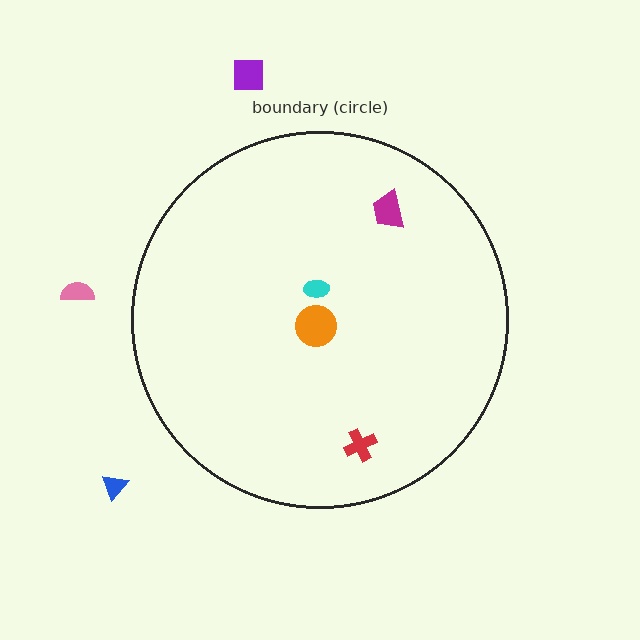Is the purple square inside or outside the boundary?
Outside.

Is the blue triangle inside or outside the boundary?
Outside.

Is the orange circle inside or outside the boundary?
Inside.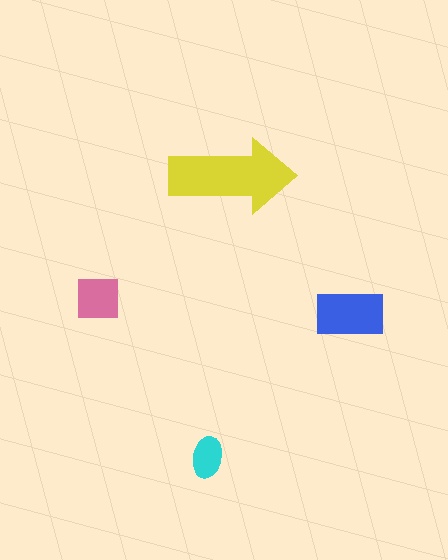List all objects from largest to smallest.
The yellow arrow, the blue rectangle, the pink square, the cyan ellipse.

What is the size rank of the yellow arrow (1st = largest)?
1st.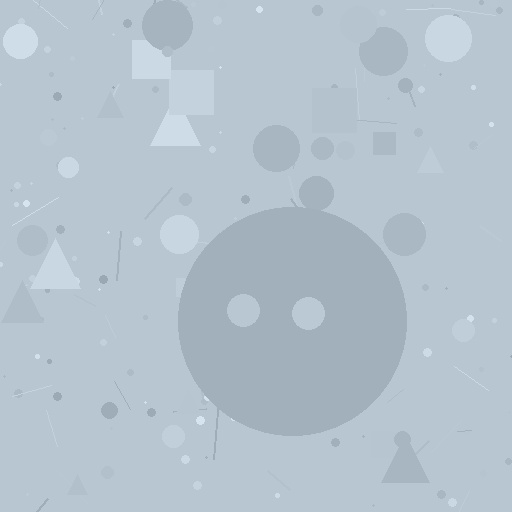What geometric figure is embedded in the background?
A circle is embedded in the background.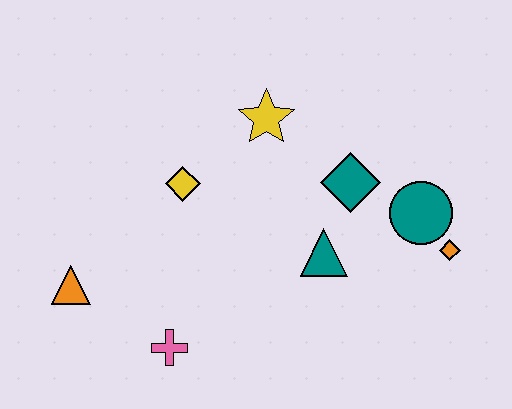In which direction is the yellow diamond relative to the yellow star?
The yellow diamond is to the left of the yellow star.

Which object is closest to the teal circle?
The orange diamond is closest to the teal circle.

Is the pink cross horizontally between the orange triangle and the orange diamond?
Yes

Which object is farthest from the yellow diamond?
The orange diamond is farthest from the yellow diamond.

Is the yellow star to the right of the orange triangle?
Yes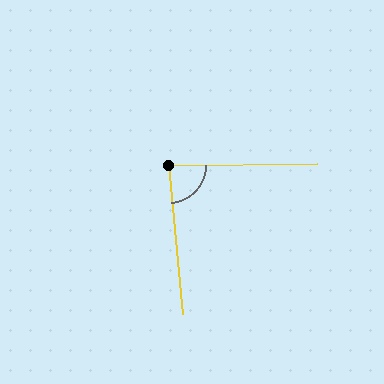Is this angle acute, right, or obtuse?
It is approximately a right angle.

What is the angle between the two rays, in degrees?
Approximately 86 degrees.